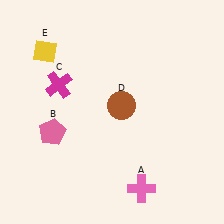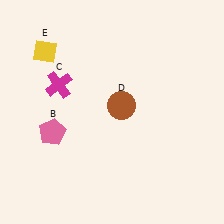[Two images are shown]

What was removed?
The pink cross (A) was removed in Image 2.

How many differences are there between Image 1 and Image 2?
There is 1 difference between the two images.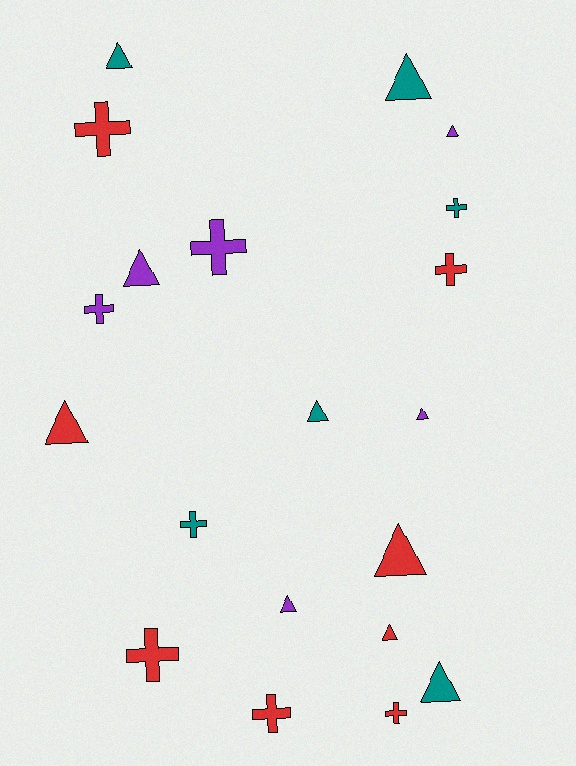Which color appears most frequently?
Red, with 8 objects.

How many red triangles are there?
There are 3 red triangles.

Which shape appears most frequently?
Triangle, with 11 objects.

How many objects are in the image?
There are 20 objects.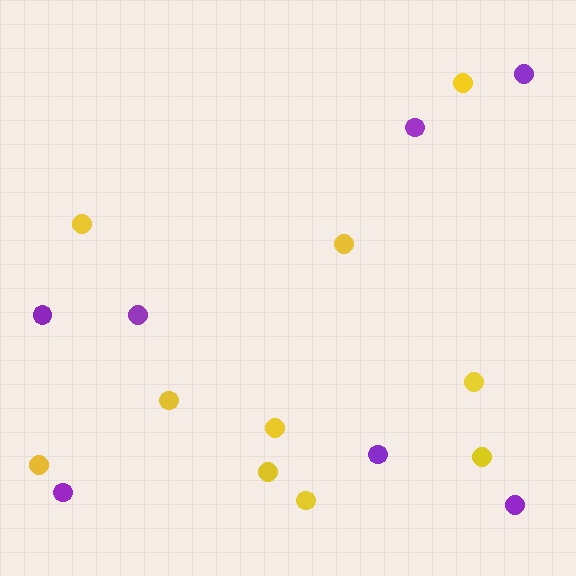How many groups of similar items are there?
There are 2 groups: one group of yellow circles (10) and one group of purple circles (7).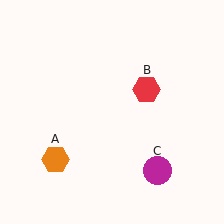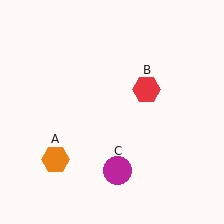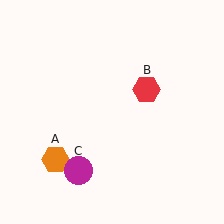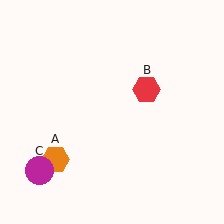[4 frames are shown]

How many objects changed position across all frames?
1 object changed position: magenta circle (object C).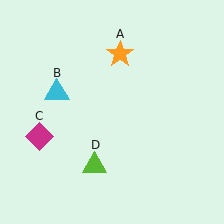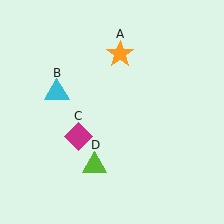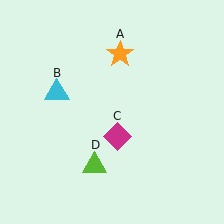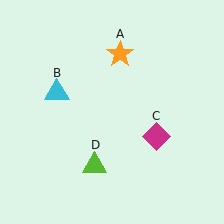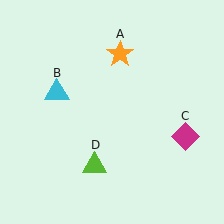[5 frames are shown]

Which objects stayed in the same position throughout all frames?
Orange star (object A) and cyan triangle (object B) and lime triangle (object D) remained stationary.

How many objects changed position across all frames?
1 object changed position: magenta diamond (object C).